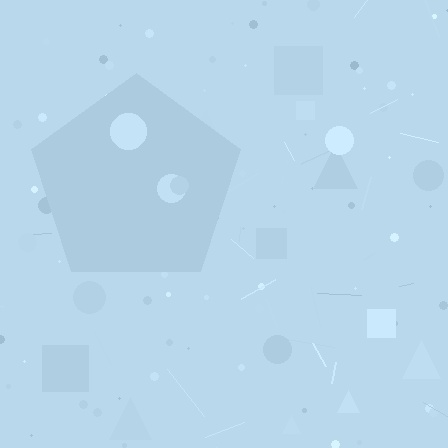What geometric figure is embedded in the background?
A pentagon is embedded in the background.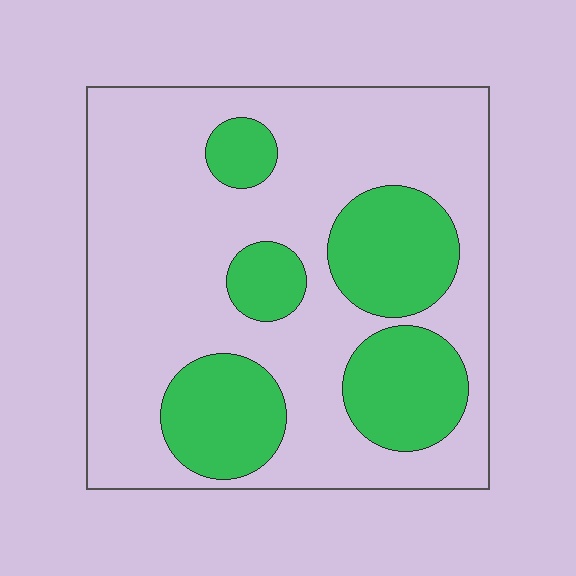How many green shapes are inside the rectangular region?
5.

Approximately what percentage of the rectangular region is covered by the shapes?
Approximately 30%.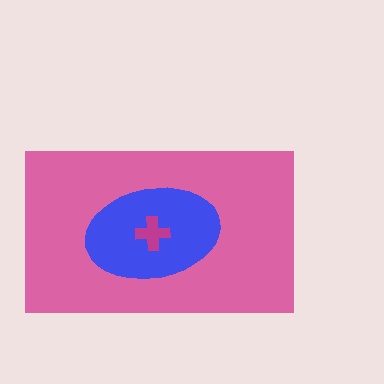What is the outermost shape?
The pink rectangle.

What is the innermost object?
The magenta cross.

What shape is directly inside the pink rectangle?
The blue ellipse.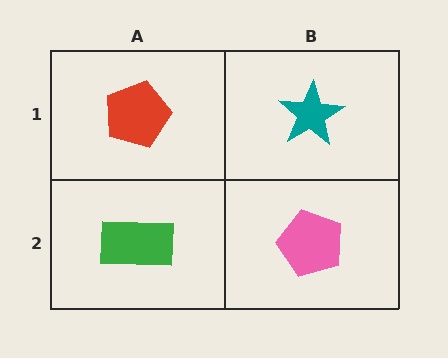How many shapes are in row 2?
2 shapes.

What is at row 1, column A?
A red pentagon.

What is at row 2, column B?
A pink pentagon.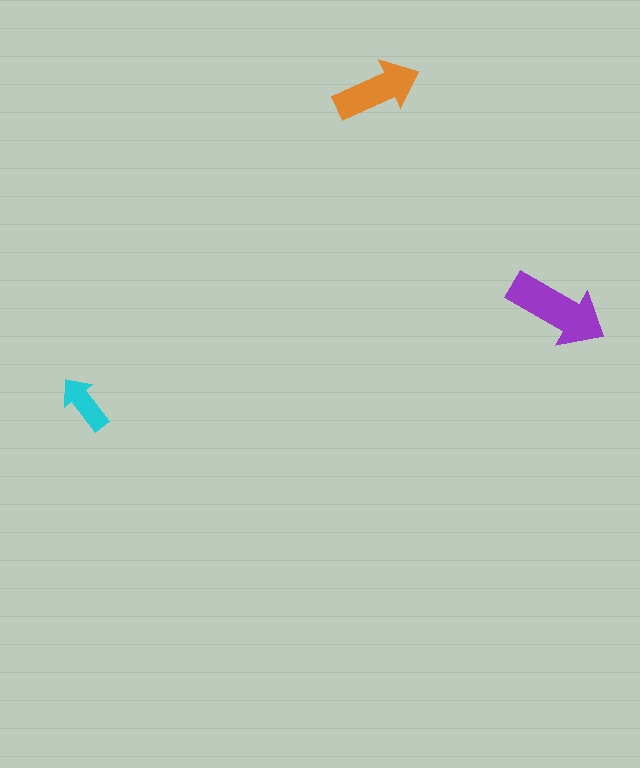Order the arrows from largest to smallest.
the purple one, the orange one, the cyan one.